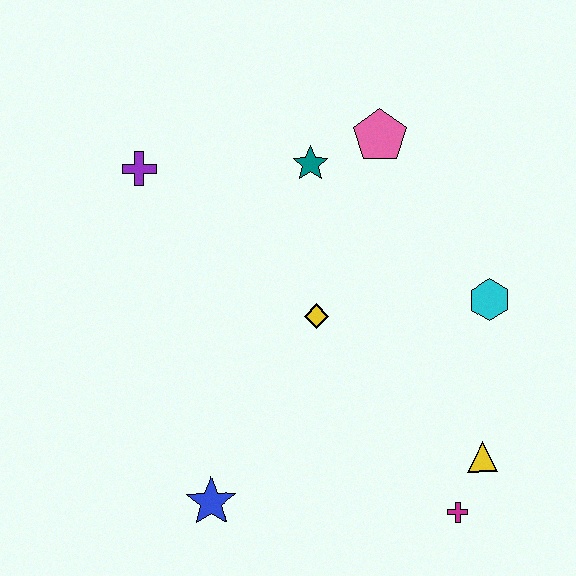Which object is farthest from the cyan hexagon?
The purple cross is farthest from the cyan hexagon.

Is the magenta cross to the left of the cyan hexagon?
Yes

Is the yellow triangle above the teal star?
No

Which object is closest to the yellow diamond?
The teal star is closest to the yellow diamond.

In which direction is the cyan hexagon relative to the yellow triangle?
The cyan hexagon is above the yellow triangle.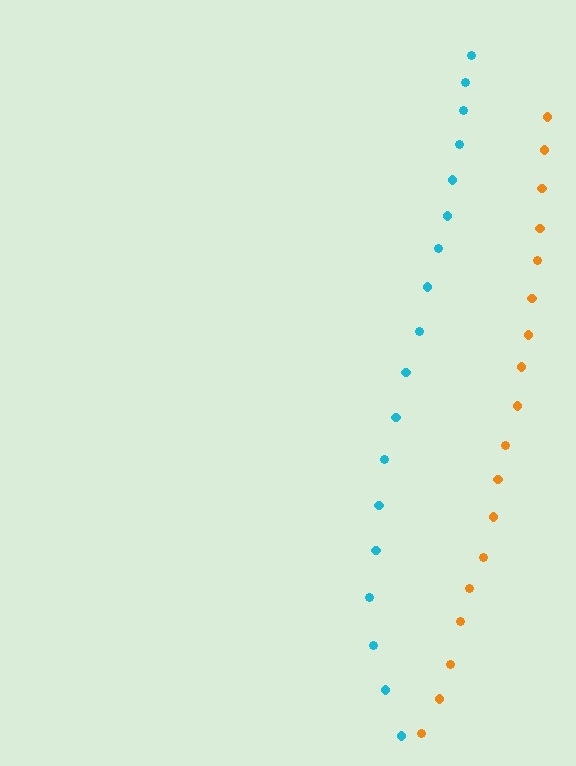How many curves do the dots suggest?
There are 2 distinct paths.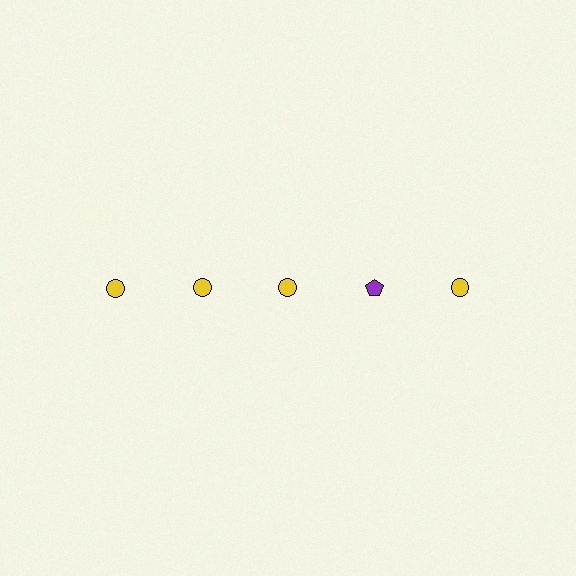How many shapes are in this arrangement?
There are 5 shapes arranged in a grid pattern.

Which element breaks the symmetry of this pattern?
The purple pentagon in the top row, second from right column breaks the symmetry. All other shapes are yellow circles.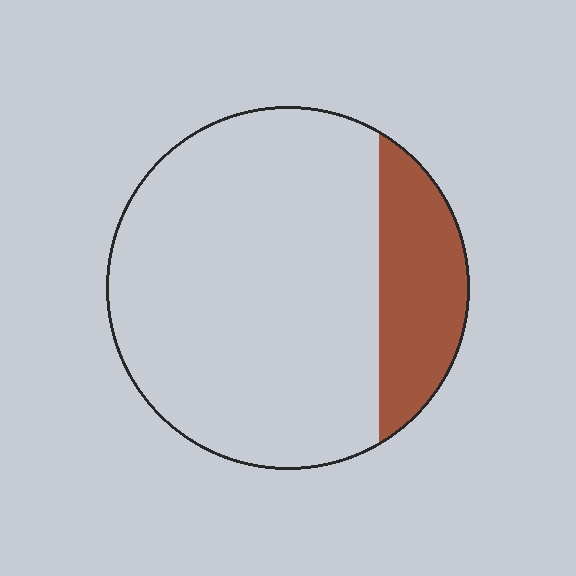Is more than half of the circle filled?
No.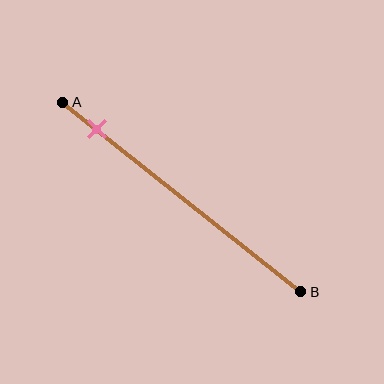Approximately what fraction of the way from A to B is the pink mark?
The pink mark is approximately 15% of the way from A to B.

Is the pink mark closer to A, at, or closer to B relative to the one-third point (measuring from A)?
The pink mark is closer to point A than the one-third point of segment AB.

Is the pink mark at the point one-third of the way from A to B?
No, the mark is at about 15% from A, not at the 33% one-third point.